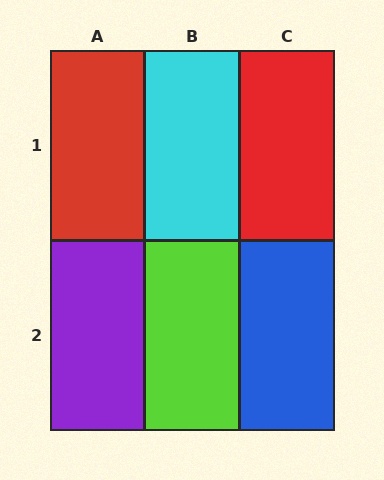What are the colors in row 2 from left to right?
Purple, lime, blue.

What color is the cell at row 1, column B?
Cyan.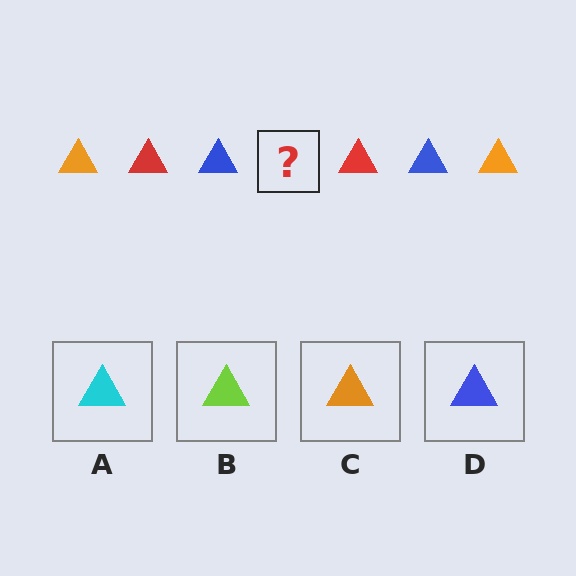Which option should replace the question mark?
Option C.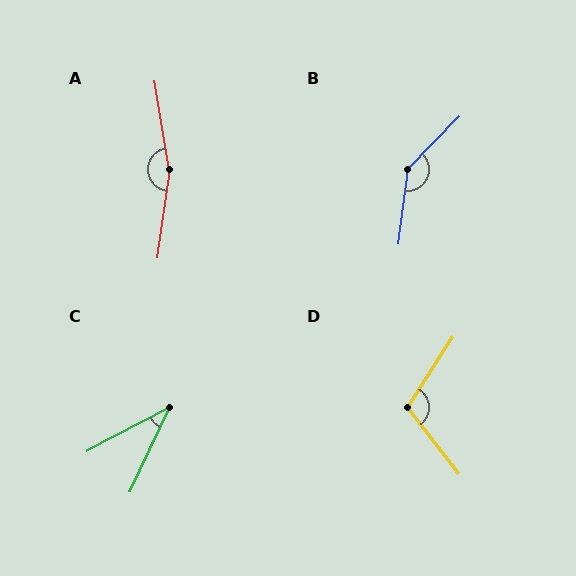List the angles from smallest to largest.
C (37°), D (109°), B (143°), A (163°).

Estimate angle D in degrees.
Approximately 109 degrees.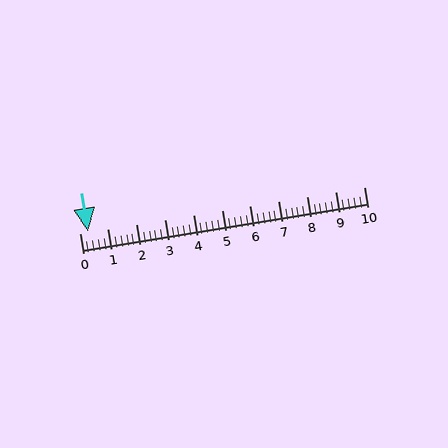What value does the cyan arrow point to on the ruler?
The cyan arrow points to approximately 0.3.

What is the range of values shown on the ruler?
The ruler shows values from 0 to 10.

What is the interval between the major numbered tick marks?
The major tick marks are spaced 1 units apart.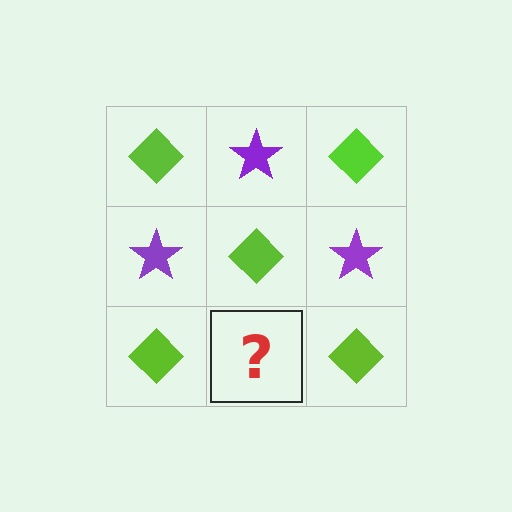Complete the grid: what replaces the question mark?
The question mark should be replaced with a purple star.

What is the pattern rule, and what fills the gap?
The rule is that it alternates lime diamond and purple star in a checkerboard pattern. The gap should be filled with a purple star.